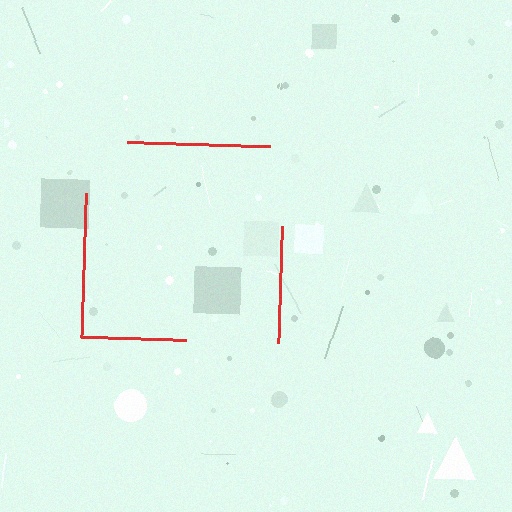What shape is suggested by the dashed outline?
The dashed outline suggests a square.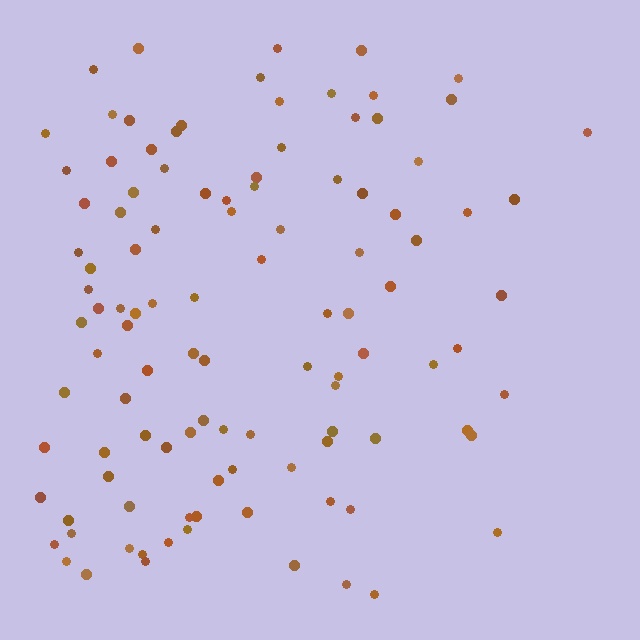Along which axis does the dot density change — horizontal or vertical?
Horizontal.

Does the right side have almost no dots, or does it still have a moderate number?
Still a moderate number, just noticeably fewer than the left.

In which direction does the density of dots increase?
From right to left, with the left side densest.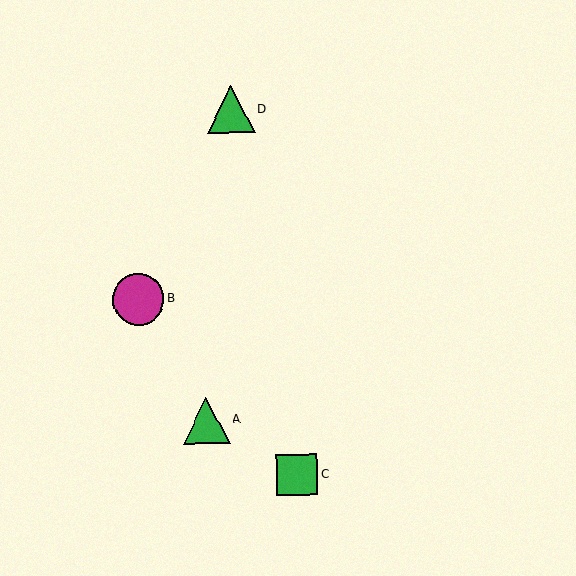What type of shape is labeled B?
Shape B is a magenta circle.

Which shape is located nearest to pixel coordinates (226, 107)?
The green triangle (labeled D) at (231, 110) is nearest to that location.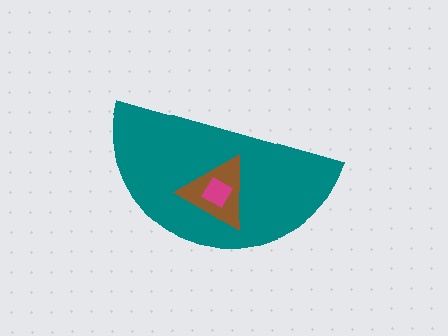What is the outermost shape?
The teal semicircle.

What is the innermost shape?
The magenta diamond.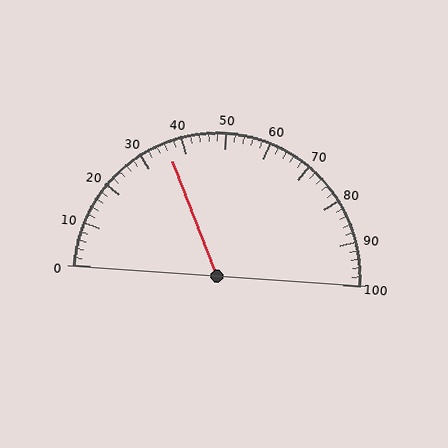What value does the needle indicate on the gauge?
The needle indicates approximately 36.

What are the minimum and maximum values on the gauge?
The gauge ranges from 0 to 100.